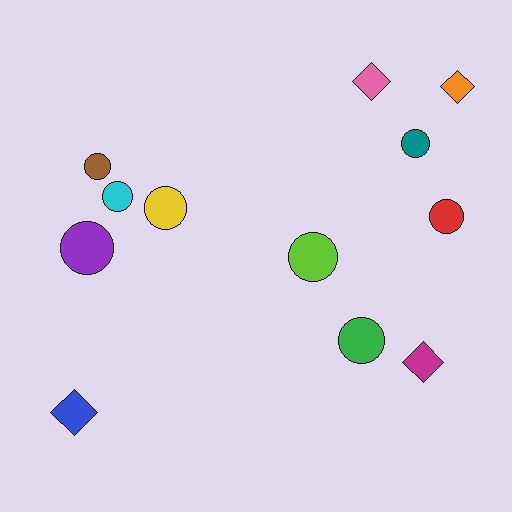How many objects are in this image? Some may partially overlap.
There are 12 objects.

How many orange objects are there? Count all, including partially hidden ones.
There is 1 orange object.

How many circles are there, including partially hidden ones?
There are 8 circles.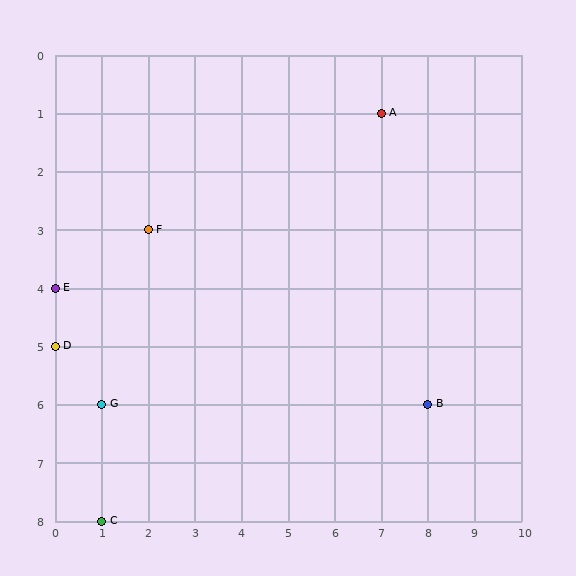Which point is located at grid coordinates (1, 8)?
Point C is at (1, 8).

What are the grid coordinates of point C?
Point C is at grid coordinates (1, 8).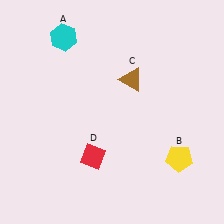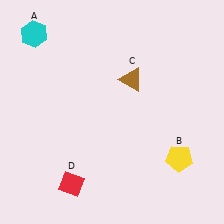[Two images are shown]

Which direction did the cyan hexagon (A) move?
The cyan hexagon (A) moved left.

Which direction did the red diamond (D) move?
The red diamond (D) moved down.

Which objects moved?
The objects that moved are: the cyan hexagon (A), the red diamond (D).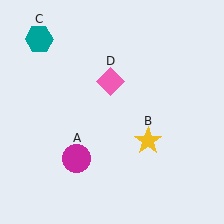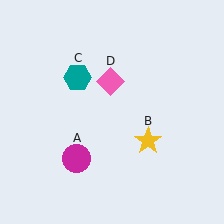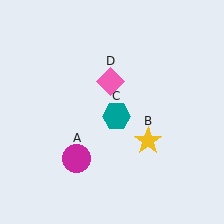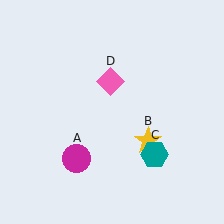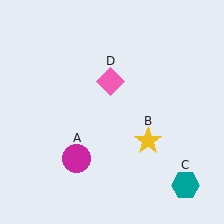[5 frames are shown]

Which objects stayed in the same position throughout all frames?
Magenta circle (object A) and yellow star (object B) and pink diamond (object D) remained stationary.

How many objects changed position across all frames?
1 object changed position: teal hexagon (object C).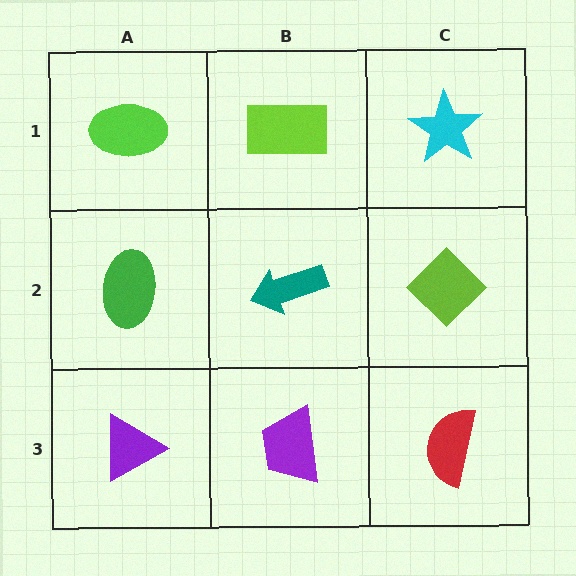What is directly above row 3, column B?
A teal arrow.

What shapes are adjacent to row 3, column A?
A green ellipse (row 2, column A), a purple trapezoid (row 3, column B).